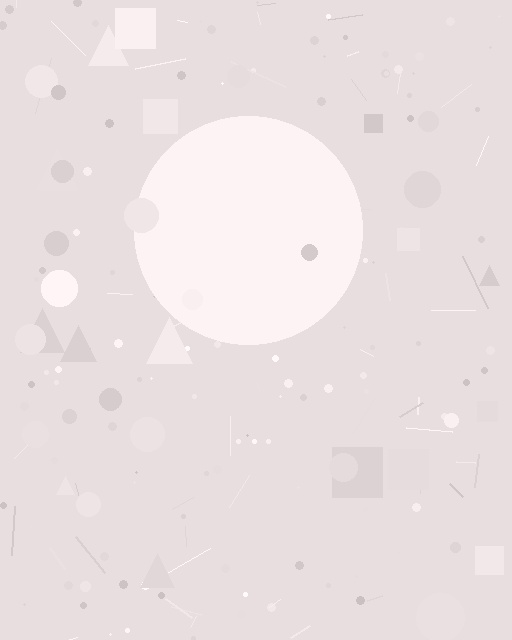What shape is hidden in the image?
A circle is hidden in the image.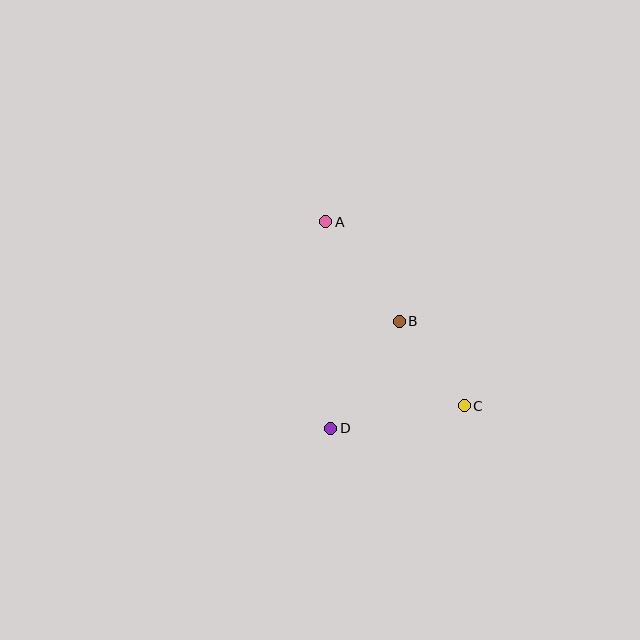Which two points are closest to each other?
Points B and C are closest to each other.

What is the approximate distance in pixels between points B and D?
The distance between B and D is approximately 127 pixels.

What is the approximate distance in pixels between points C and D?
The distance between C and D is approximately 135 pixels.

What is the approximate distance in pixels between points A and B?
The distance between A and B is approximately 124 pixels.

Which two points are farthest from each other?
Points A and C are farthest from each other.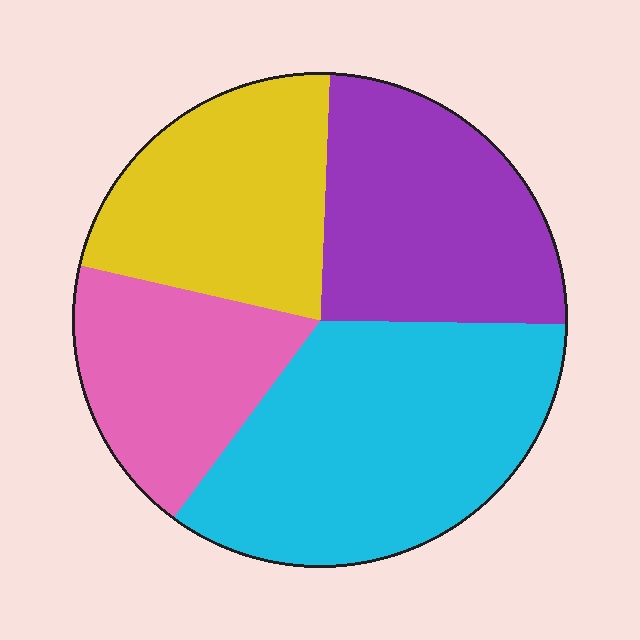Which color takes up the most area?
Cyan, at roughly 35%.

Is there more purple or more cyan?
Cyan.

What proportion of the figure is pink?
Pink covers roughly 20% of the figure.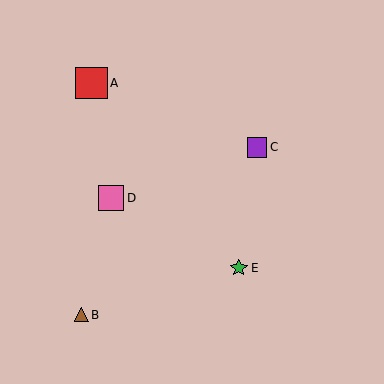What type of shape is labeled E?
Shape E is a green star.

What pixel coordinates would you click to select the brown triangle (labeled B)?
Click at (81, 315) to select the brown triangle B.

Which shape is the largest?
The red square (labeled A) is the largest.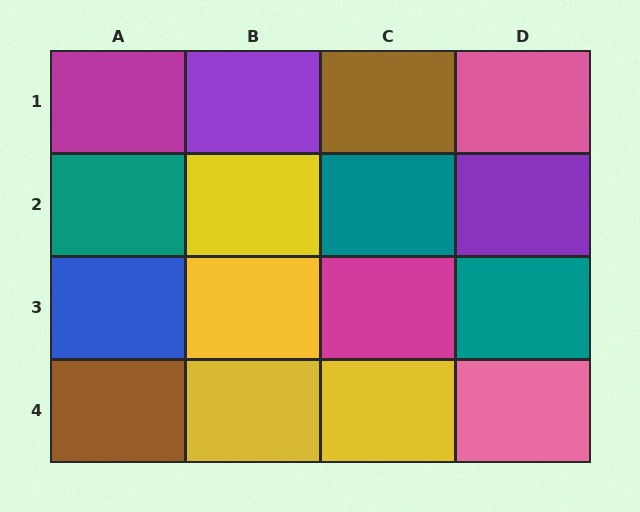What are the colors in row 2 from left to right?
Teal, yellow, teal, purple.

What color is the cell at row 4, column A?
Brown.